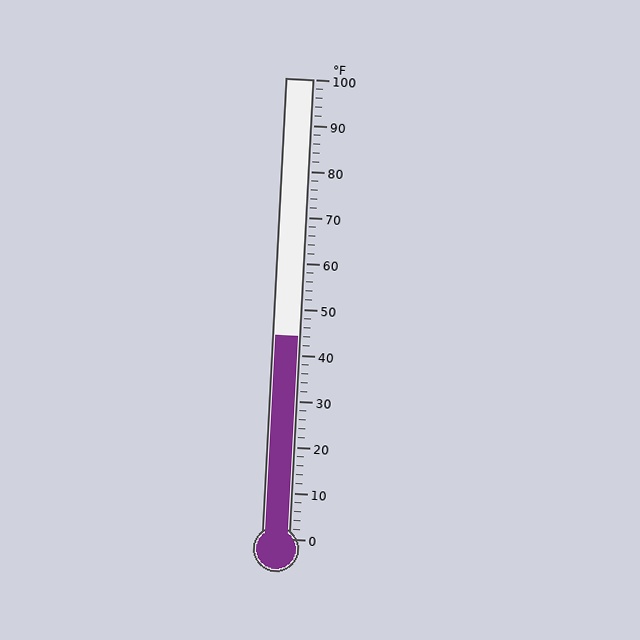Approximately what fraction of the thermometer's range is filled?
The thermometer is filled to approximately 45% of its range.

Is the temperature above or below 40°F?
The temperature is above 40°F.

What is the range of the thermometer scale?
The thermometer scale ranges from 0°F to 100°F.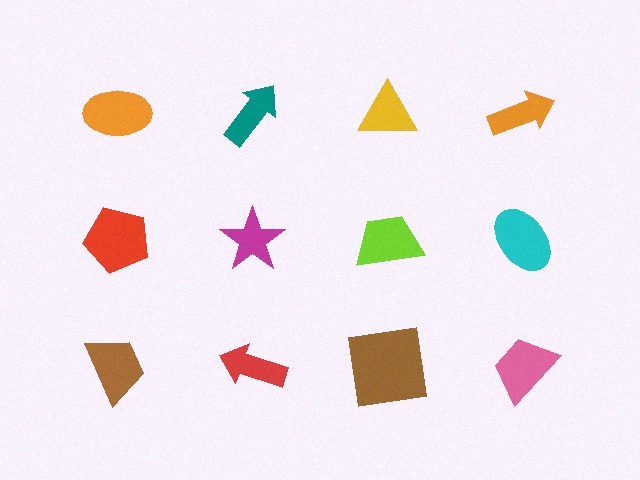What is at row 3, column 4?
A pink trapezoid.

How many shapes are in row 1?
4 shapes.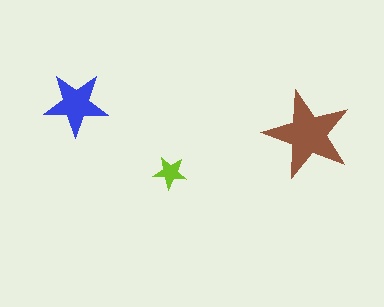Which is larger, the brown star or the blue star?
The brown one.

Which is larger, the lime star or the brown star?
The brown one.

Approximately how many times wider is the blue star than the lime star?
About 2 times wider.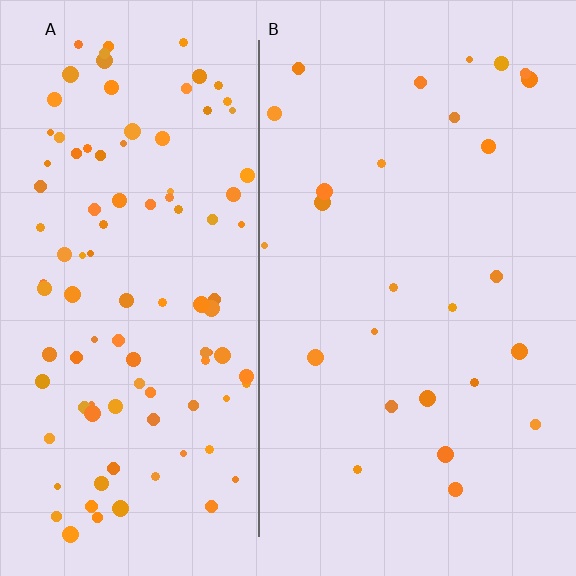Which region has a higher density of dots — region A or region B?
A (the left).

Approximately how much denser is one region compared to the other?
Approximately 4.0× — region A over region B.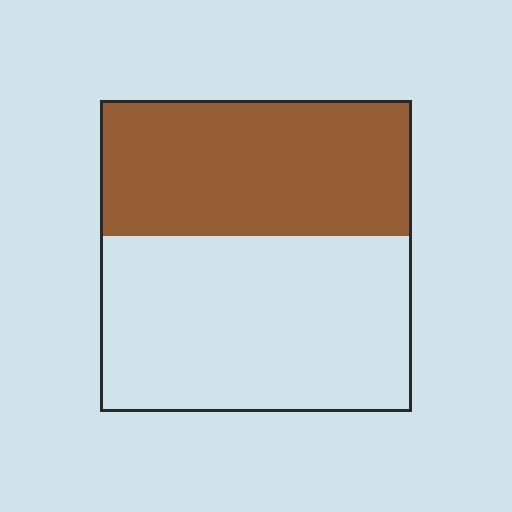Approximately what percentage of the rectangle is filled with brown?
Approximately 45%.